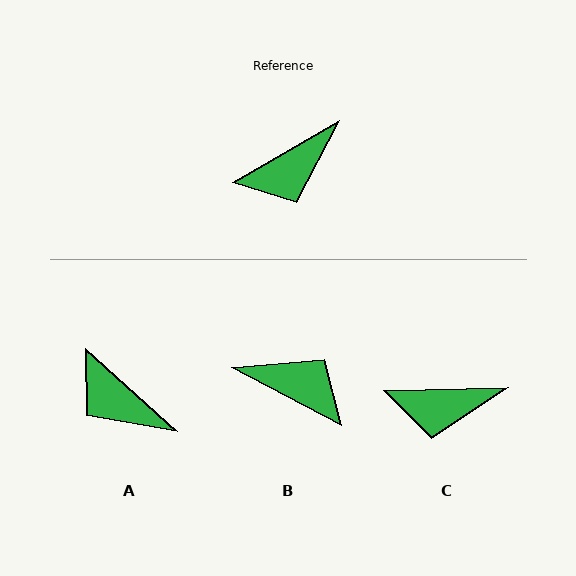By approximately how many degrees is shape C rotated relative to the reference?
Approximately 29 degrees clockwise.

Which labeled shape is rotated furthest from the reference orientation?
B, about 122 degrees away.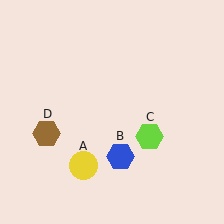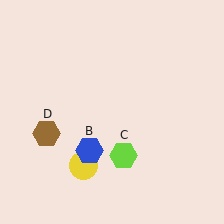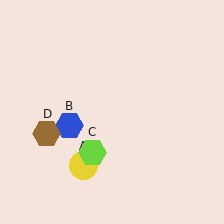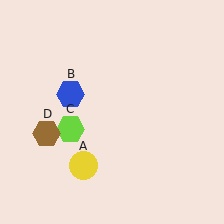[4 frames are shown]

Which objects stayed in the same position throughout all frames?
Yellow circle (object A) and brown hexagon (object D) remained stationary.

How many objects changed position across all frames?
2 objects changed position: blue hexagon (object B), lime hexagon (object C).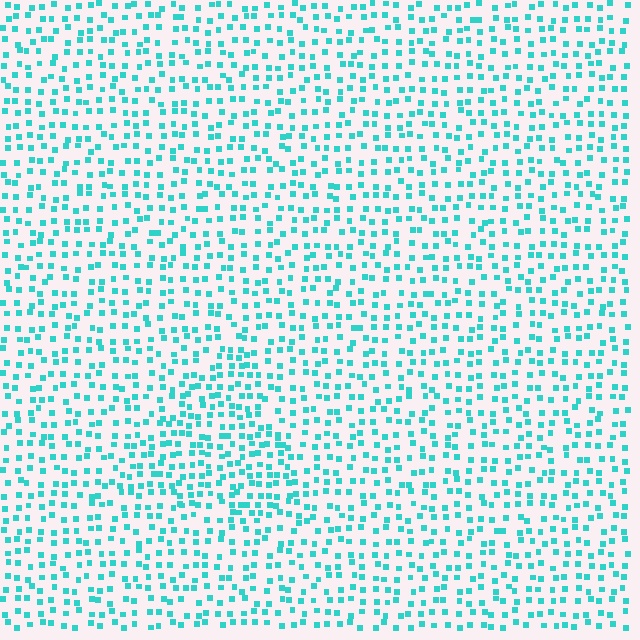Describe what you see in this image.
The image contains small cyan elements arranged at two different densities. A triangle-shaped region is visible where the elements are more densely packed than the surrounding area.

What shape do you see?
I see a triangle.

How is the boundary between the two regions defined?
The boundary is defined by a change in element density (approximately 1.5x ratio). All elements are the same color, size, and shape.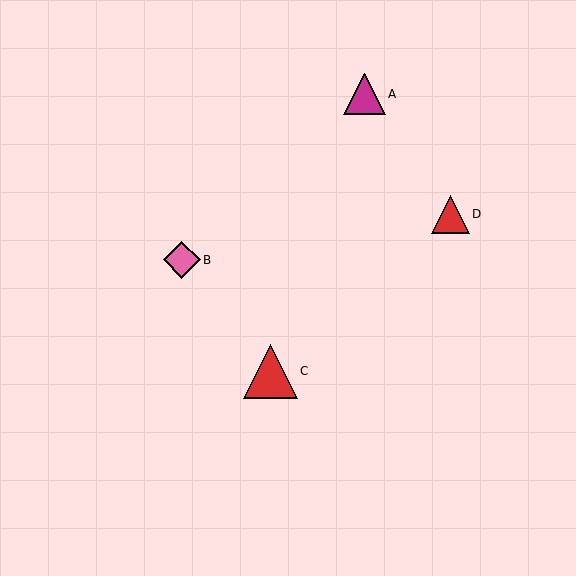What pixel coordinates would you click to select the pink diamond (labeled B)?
Click at (182, 260) to select the pink diamond B.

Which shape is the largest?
The red triangle (labeled C) is the largest.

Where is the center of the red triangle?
The center of the red triangle is at (450, 214).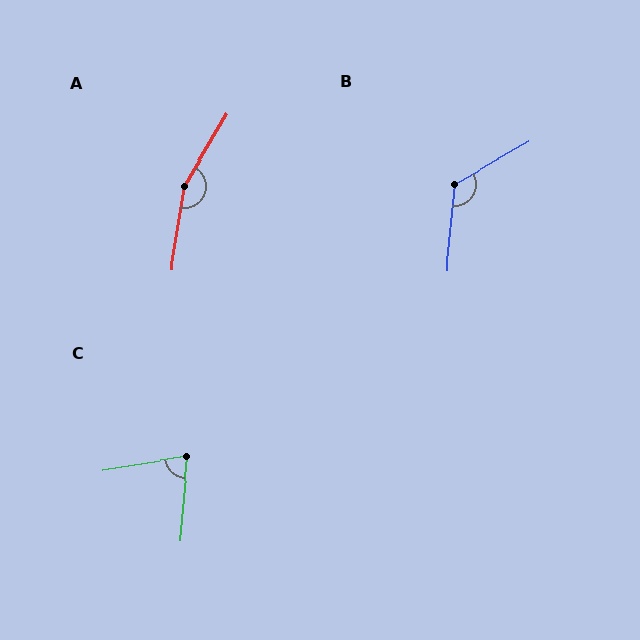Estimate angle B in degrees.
Approximately 125 degrees.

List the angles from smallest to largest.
C (75°), B (125°), A (158°).